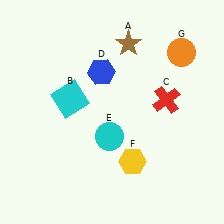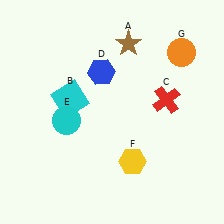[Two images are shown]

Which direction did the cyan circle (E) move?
The cyan circle (E) moved left.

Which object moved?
The cyan circle (E) moved left.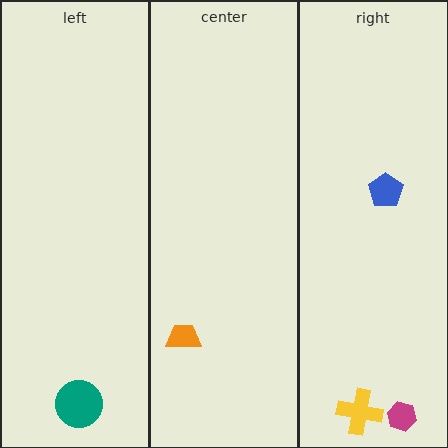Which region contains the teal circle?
The left region.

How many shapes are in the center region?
1.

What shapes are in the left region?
The teal circle.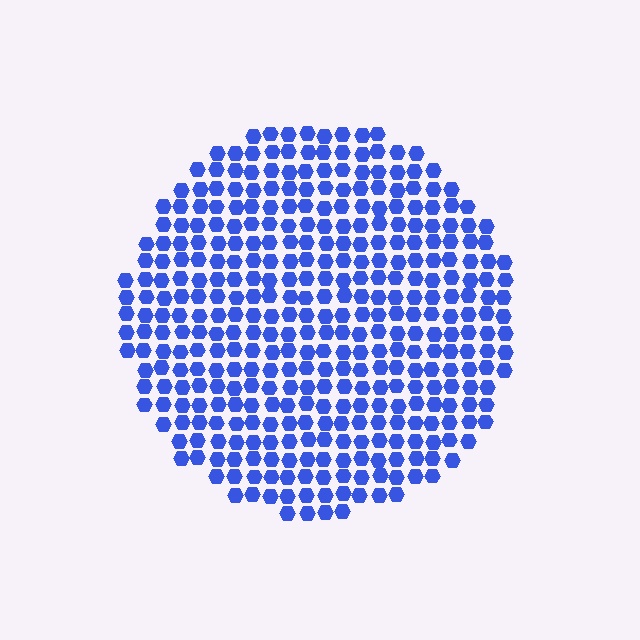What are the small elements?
The small elements are hexagons.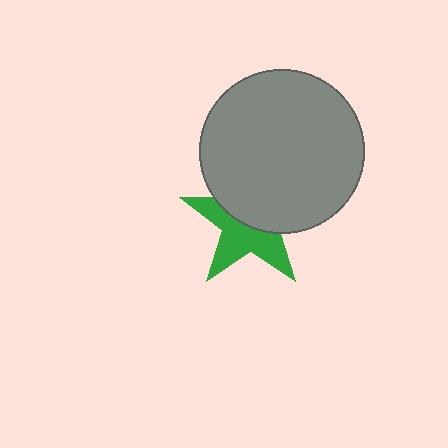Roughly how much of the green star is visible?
About half of it is visible (roughly 50%).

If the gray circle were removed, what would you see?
You would see the complete green star.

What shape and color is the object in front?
The object in front is a gray circle.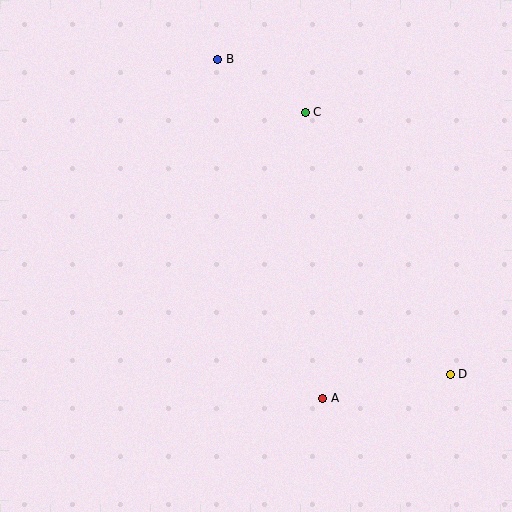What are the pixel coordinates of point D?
Point D is at (450, 374).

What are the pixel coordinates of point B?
Point B is at (218, 59).